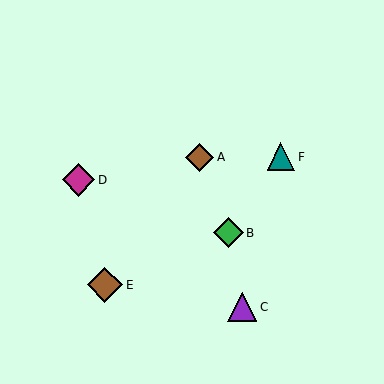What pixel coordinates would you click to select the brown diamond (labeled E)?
Click at (105, 285) to select the brown diamond E.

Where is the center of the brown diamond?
The center of the brown diamond is at (200, 157).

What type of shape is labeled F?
Shape F is a teal triangle.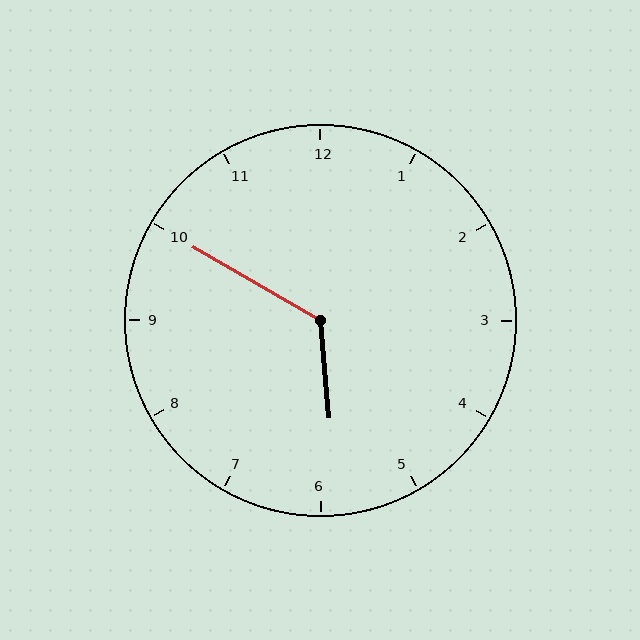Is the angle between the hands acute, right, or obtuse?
It is obtuse.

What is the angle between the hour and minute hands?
Approximately 125 degrees.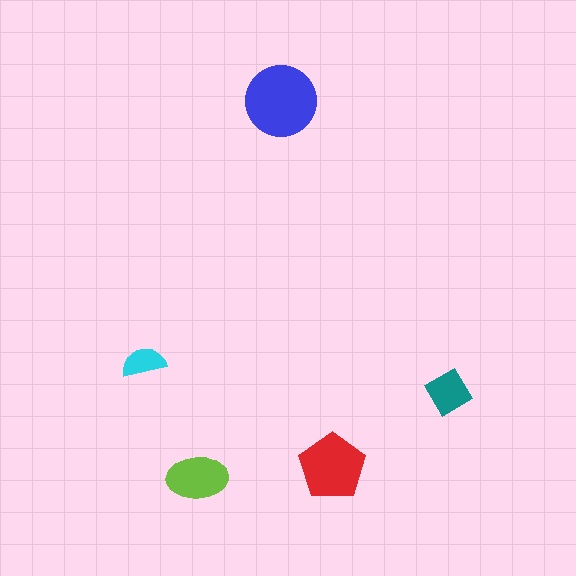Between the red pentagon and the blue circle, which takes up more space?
The blue circle.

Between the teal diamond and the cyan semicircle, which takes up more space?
The teal diamond.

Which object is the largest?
The blue circle.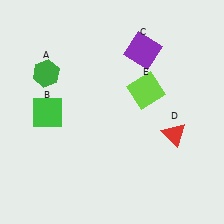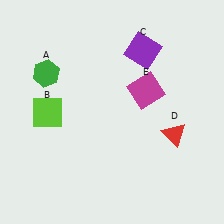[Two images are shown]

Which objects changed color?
B changed from green to lime. E changed from lime to magenta.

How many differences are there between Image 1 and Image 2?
There are 2 differences between the two images.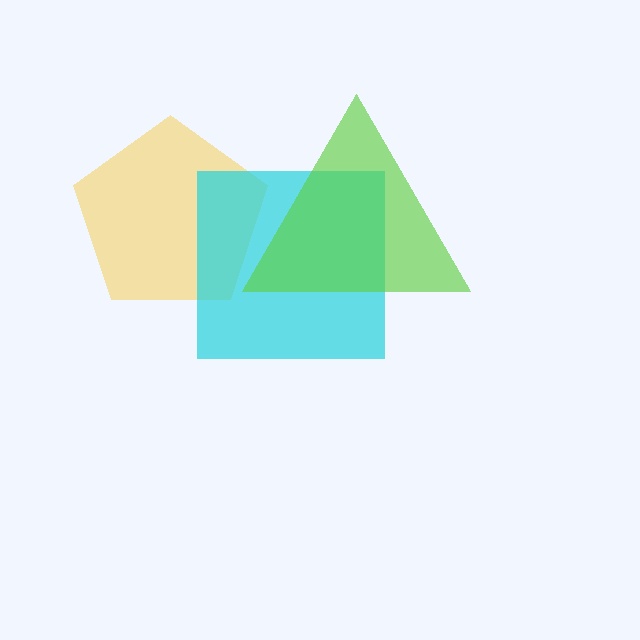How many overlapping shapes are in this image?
There are 3 overlapping shapes in the image.